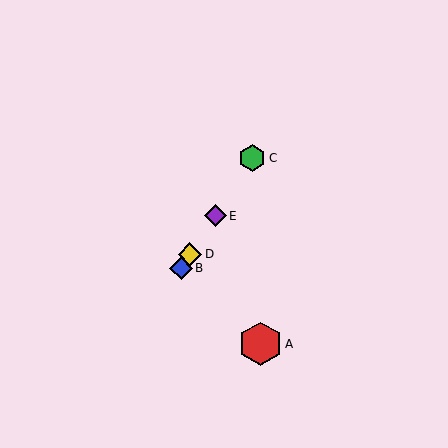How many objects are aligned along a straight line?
4 objects (B, C, D, E) are aligned along a straight line.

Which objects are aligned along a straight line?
Objects B, C, D, E are aligned along a straight line.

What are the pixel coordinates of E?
Object E is at (215, 216).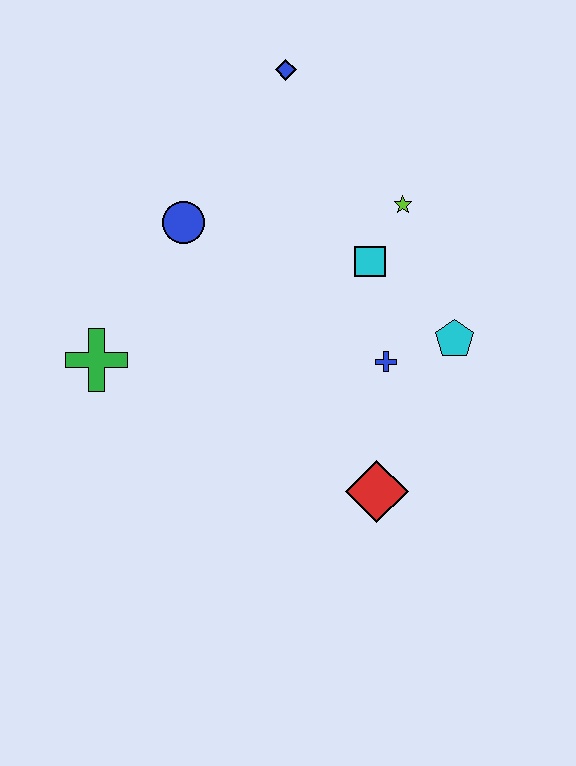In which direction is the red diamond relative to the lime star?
The red diamond is below the lime star.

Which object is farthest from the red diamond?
The blue diamond is farthest from the red diamond.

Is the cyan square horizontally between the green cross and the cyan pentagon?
Yes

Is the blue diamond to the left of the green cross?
No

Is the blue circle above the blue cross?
Yes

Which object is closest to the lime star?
The cyan square is closest to the lime star.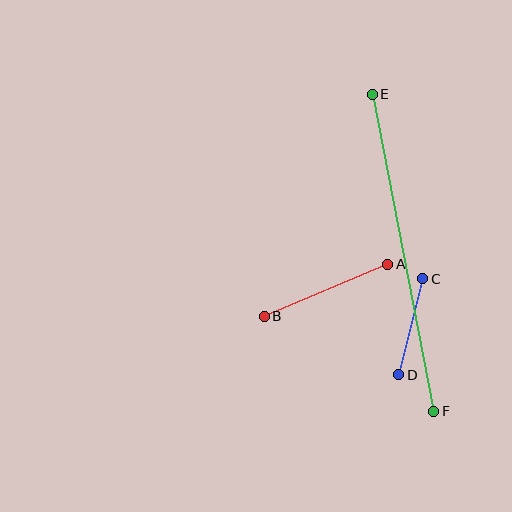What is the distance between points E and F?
The distance is approximately 323 pixels.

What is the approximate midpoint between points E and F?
The midpoint is at approximately (403, 253) pixels.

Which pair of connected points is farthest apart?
Points E and F are farthest apart.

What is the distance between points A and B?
The distance is approximately 134 pixels.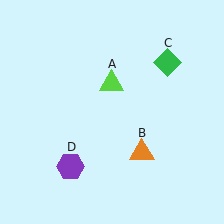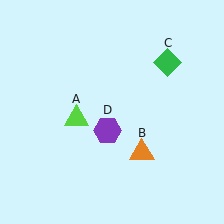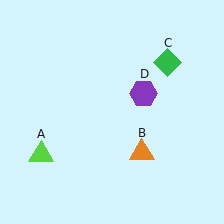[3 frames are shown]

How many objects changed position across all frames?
2 objects changed position: lime triangle (object A), purple hexagon (object D).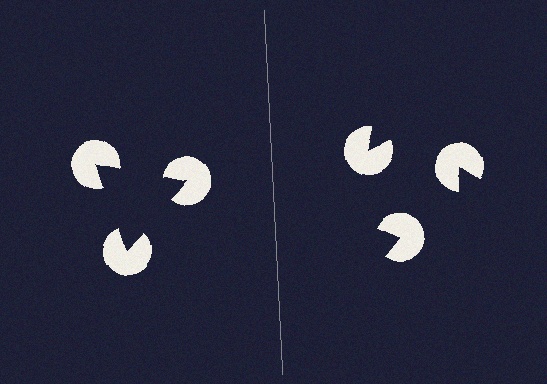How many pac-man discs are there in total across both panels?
6 — 3 on each side.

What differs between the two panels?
The pac-man discs are positioned identically on both sides; only the wedge orientations differ. On the left they align to a triangle; on the right they are misaligned.